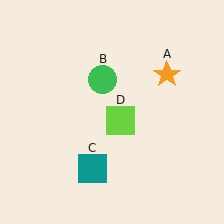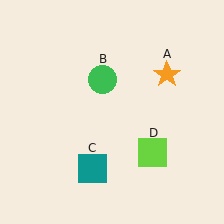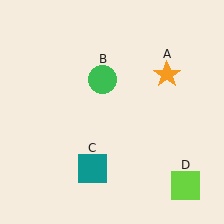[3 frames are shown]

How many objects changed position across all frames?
1 object changed position: lime square (object D).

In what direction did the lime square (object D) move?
The lime square (object D) moved down and to the right.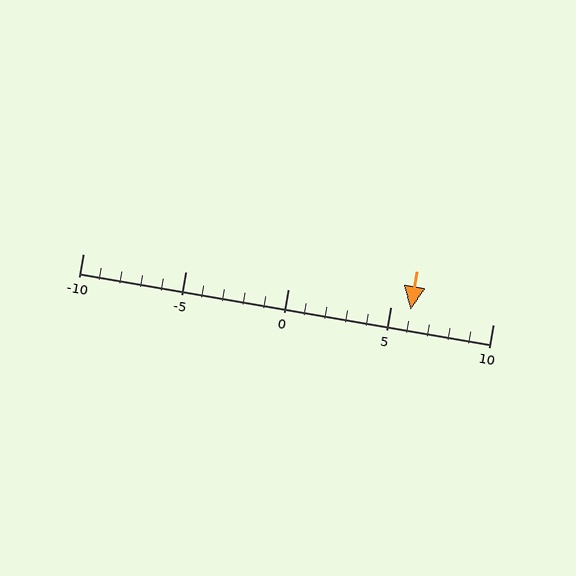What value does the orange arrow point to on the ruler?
The orange arrow points to approximately 6.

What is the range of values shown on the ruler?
The ruler shows values from -10 to 10.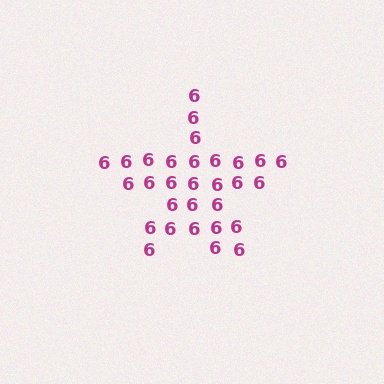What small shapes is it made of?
It is made of small digit 6's.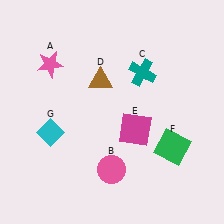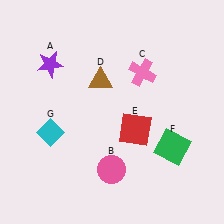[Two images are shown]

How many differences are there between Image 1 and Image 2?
There are 3 differences between the two images.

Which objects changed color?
A changed from pink to purple. C changed from teal to pink. E changed from magenta to red.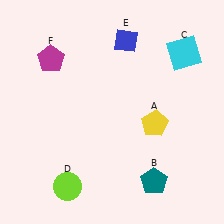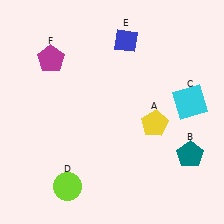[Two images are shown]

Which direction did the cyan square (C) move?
The cyan square (C) moved down.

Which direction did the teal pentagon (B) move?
The teal pentagon (B) moved right.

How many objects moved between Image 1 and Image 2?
2 objects moved between the two images.